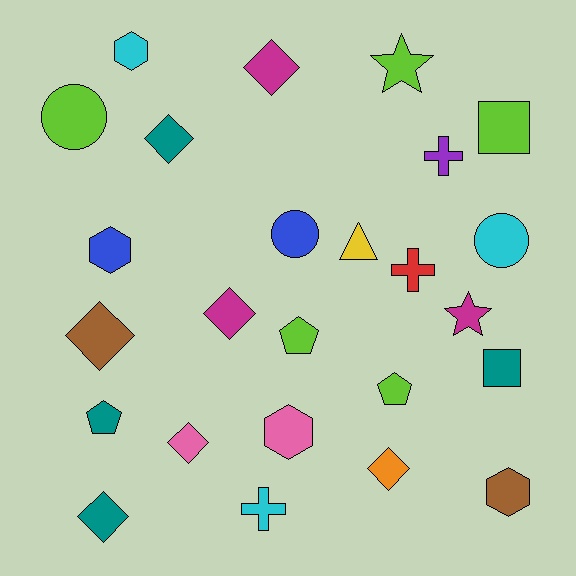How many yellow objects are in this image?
There is 1 yellow object.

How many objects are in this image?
There are 25 objects.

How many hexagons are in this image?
There are 4 hexagons.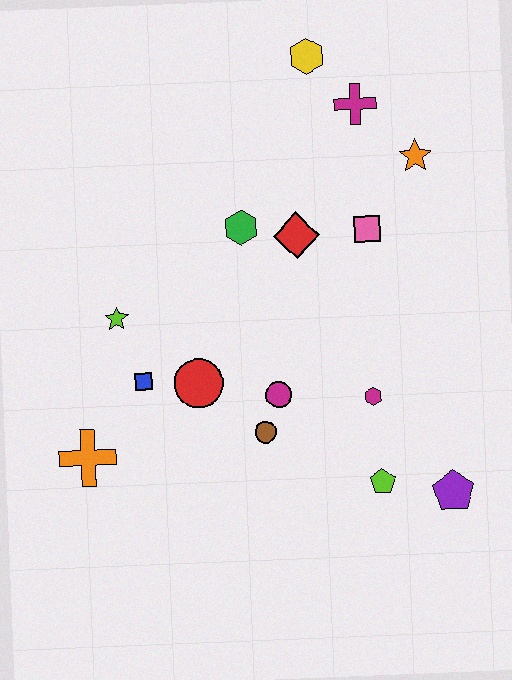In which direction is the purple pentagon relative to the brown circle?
The purple pentagon is to the right of the brown circle.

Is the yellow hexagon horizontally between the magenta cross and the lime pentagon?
No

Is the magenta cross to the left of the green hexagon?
No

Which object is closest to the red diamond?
The green hexagon is closest to the red diamond.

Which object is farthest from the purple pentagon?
The yellow hexagon is farthest from the purple pentagon.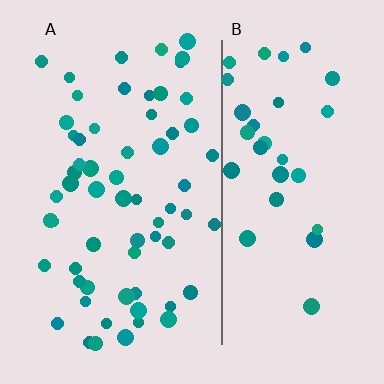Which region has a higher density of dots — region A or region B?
A (the left).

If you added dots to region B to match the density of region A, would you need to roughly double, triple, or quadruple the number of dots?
Approximately double.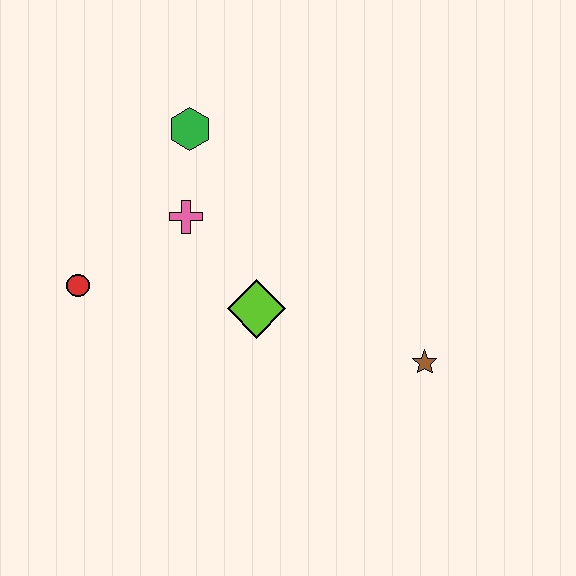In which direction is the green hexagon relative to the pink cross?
The green hexagon is above the pink cross.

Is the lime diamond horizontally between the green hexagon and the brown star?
Yes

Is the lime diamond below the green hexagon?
Yes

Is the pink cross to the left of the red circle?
No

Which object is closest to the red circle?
The pink cross is closest to the red circle.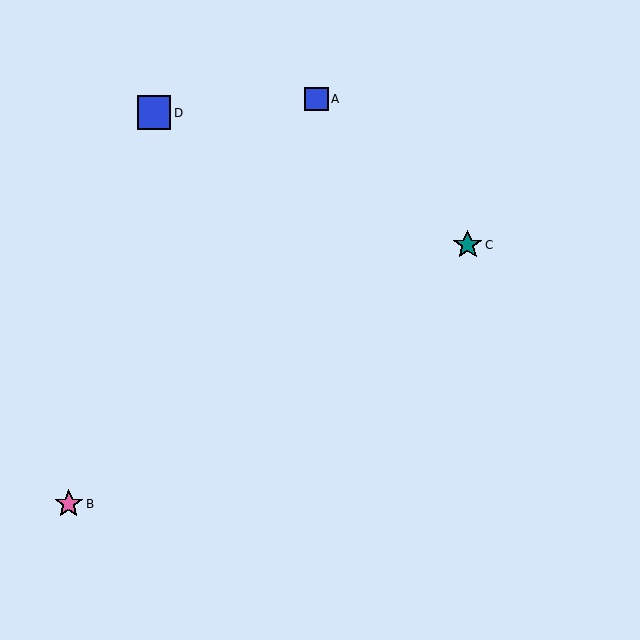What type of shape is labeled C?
Shape C is a teal star.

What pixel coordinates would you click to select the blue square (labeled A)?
Click at (316, 99) to select the blue square A.